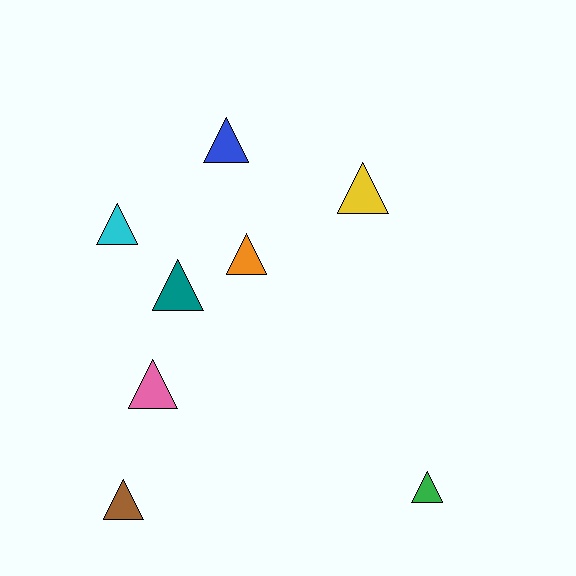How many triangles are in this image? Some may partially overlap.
There are 8 triangles.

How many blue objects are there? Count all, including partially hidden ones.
There is 1 blue object.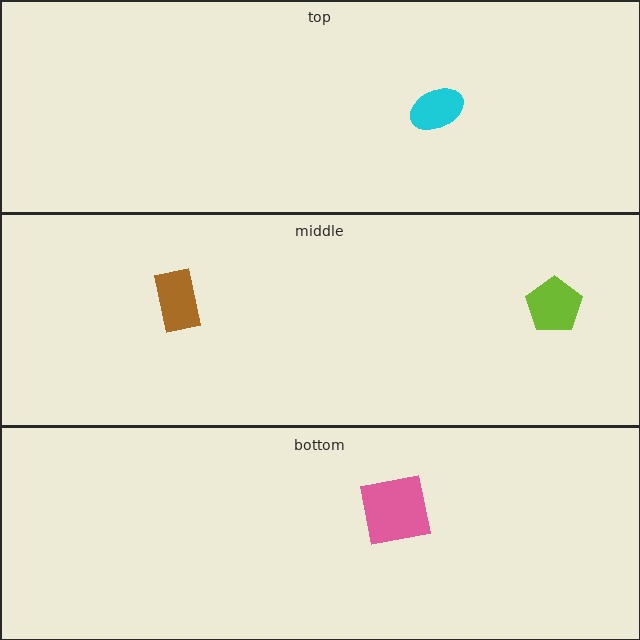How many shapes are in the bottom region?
1.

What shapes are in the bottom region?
The pink square.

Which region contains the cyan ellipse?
The top region.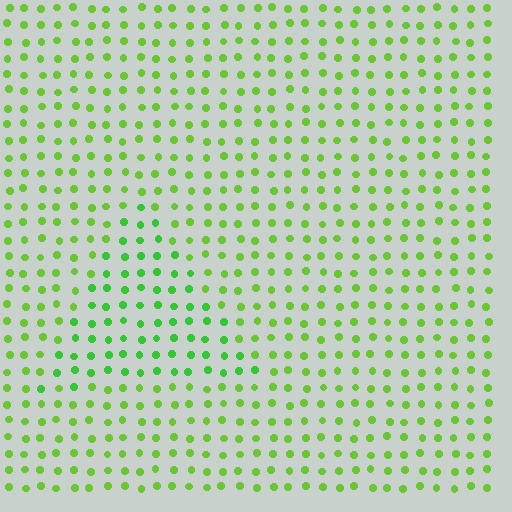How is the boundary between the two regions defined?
The boundary is defined purely by a slight shift in hue (about 22 degrees). Spacing, size, and orientation are identical on both sides.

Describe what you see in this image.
The image is filled with small lime elements in a uniform arrangement. A triangle-shaped region is visible where the elements are tinted to a slightly different hue, forming a subtle color boundary.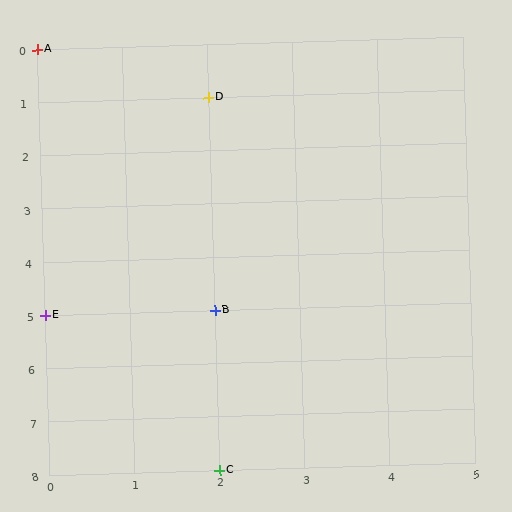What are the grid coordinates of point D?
Point D is at grid coordinates (2, 1).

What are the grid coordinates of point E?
Point E is at grid coordinates (0, 5).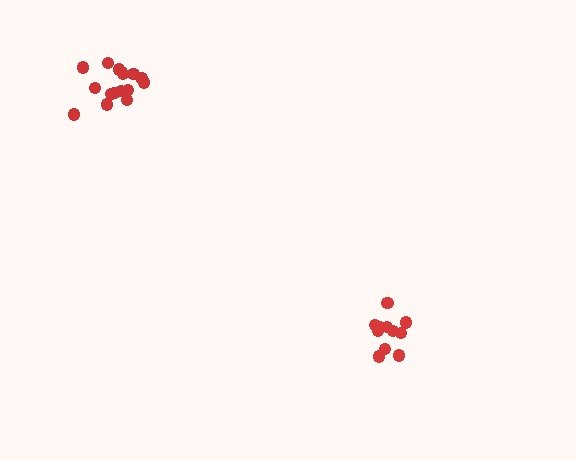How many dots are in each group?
Group 1: 16 dots, Group 2: 11 dots (27 total).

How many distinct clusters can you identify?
There are 2 distinct clusters.